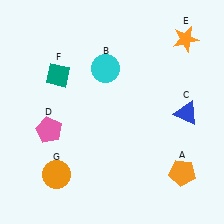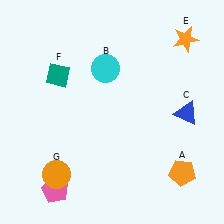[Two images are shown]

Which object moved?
The pink pentagon (D) moved down.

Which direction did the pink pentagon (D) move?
The pink pentagon (D) moved down.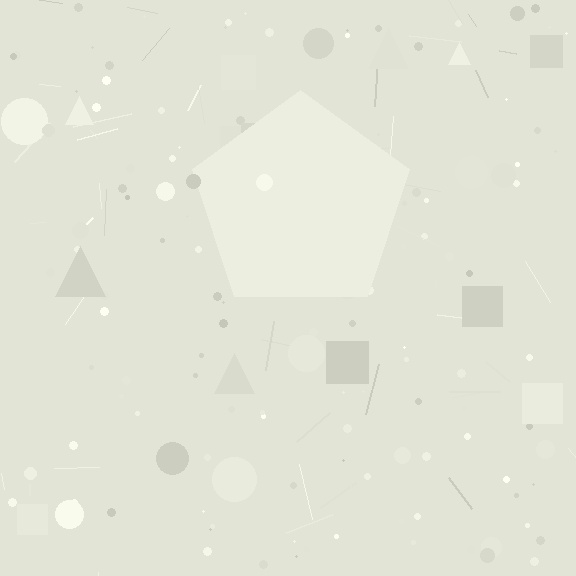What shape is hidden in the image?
A pentagon is hidden in the image.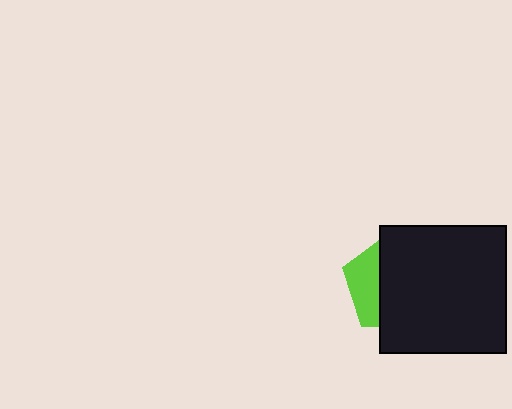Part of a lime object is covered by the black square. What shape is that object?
It is a pentagon.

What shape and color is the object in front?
The object in front is a black square.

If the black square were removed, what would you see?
You would see the complete lime pentagon.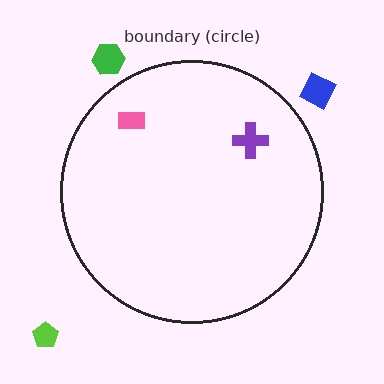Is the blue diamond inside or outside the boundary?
Outside.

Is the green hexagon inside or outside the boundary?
Outside.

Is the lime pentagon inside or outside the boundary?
Outside.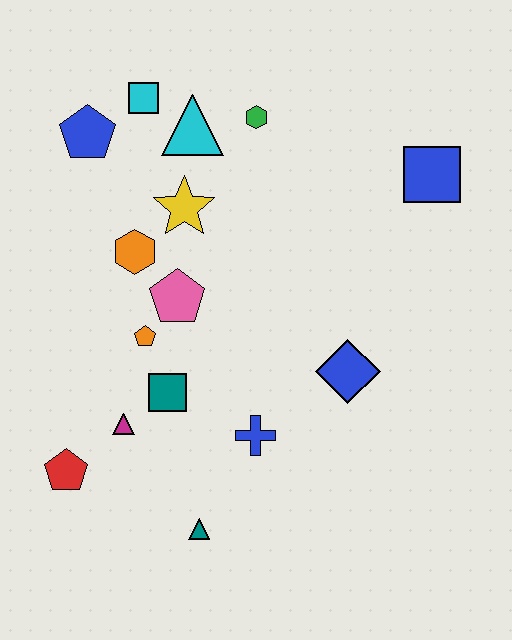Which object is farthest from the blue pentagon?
The teal triangle is farthest from the blue pentagon.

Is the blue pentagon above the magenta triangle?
Yes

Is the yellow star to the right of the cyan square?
Yes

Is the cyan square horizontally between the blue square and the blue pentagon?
Yes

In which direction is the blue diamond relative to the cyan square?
The blue diamond is below the cyan square.